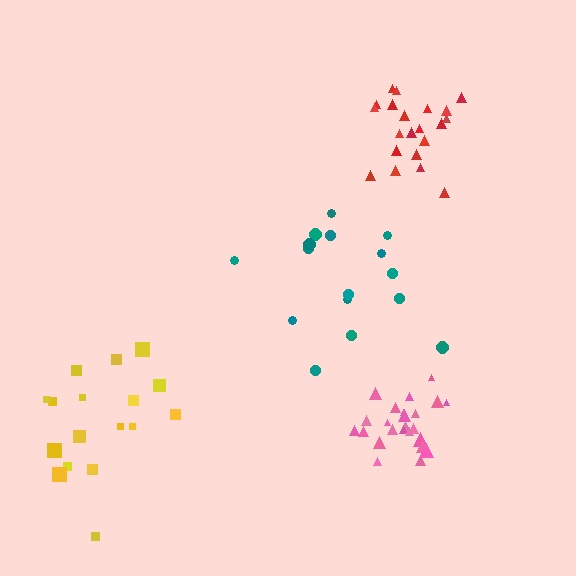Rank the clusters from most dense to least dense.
pink, red, yellow, teal.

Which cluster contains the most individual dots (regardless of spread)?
Pink (24).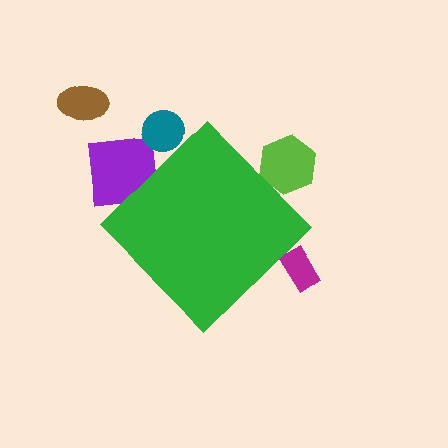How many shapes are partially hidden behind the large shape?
4 shapes are partially hidden.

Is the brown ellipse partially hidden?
No, the brown ellipse is fully visible.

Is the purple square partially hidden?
Yes, the purple square is partially hidden behind the green diamond.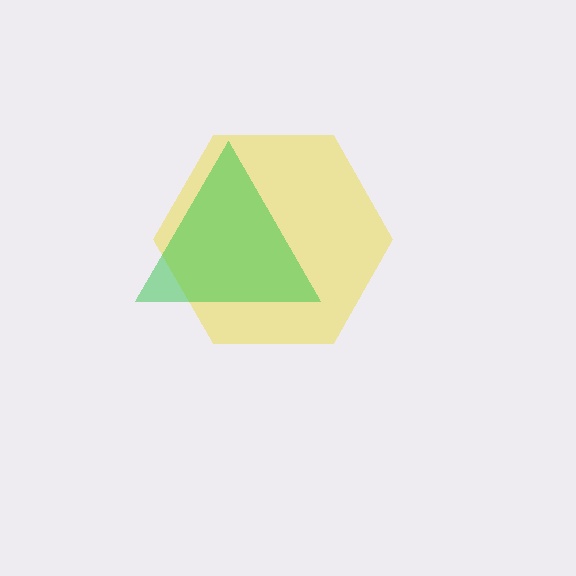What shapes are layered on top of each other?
The layered shapes are: a yellow hexagon, a green triangle.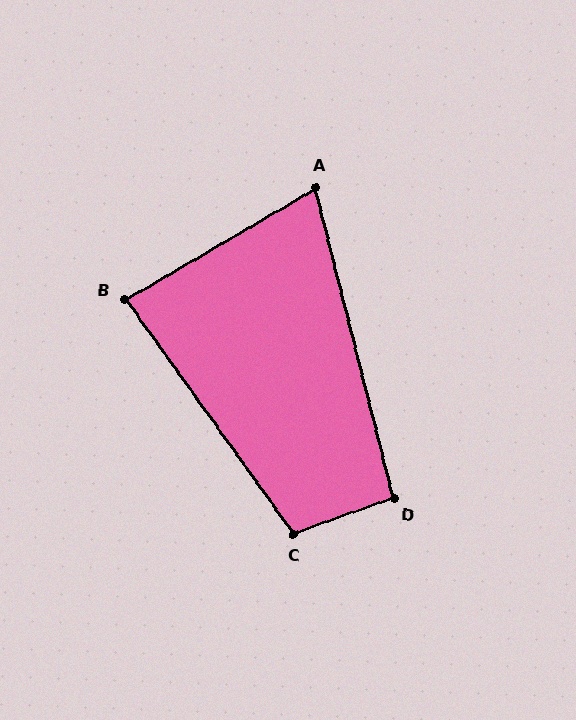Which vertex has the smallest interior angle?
A, at approximately 74 degrees.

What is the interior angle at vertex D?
Approximately 95 degrees (obtuse).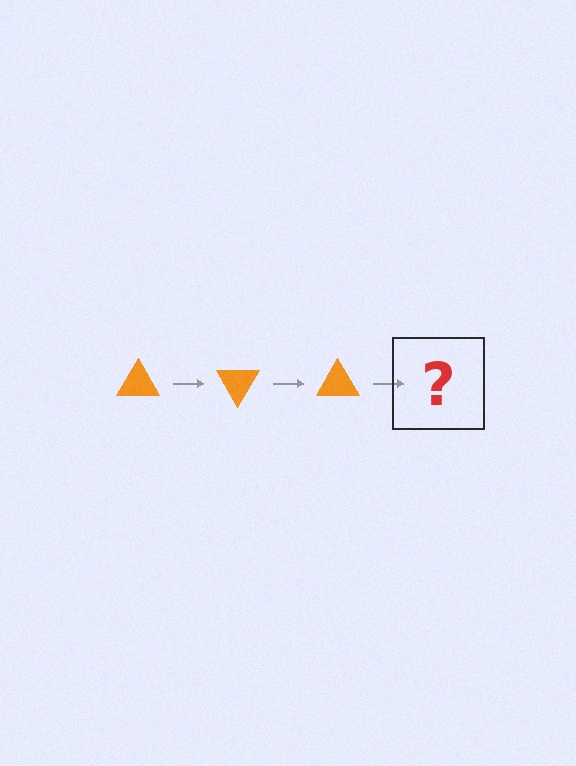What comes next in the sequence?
The next element should be an orange triangle rotated 180 degrees.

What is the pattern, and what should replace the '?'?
The pattern is that the triangle rotates 60 degrees each step. The '?' should be an orange triangle rotated 180 degrees.